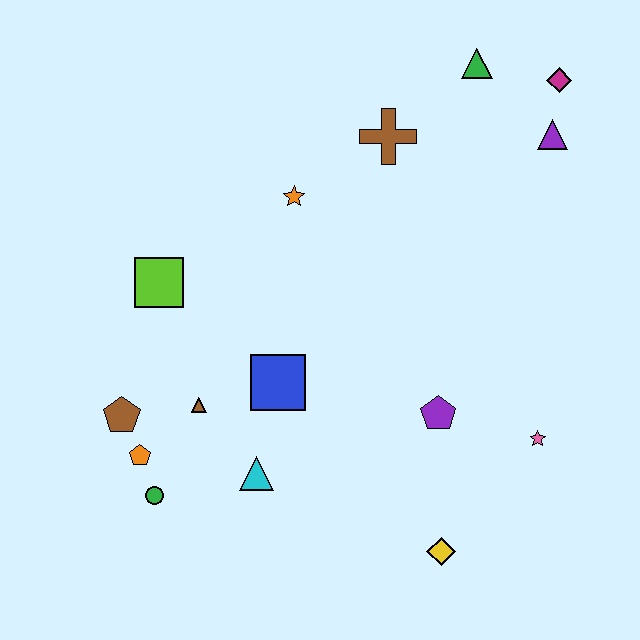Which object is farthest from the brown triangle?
The magenta diamond is farthest from the brown triangle.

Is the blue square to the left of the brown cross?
Yes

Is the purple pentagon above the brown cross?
No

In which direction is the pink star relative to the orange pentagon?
The pink star is to the right of the orange pentagon.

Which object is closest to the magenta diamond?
The purple triangle is closest to the magenta diamond.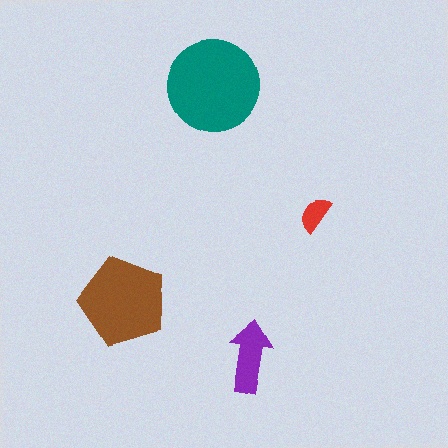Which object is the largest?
The teal circle.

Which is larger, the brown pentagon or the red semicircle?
The brown pentagon.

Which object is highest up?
The teal circle is topmost.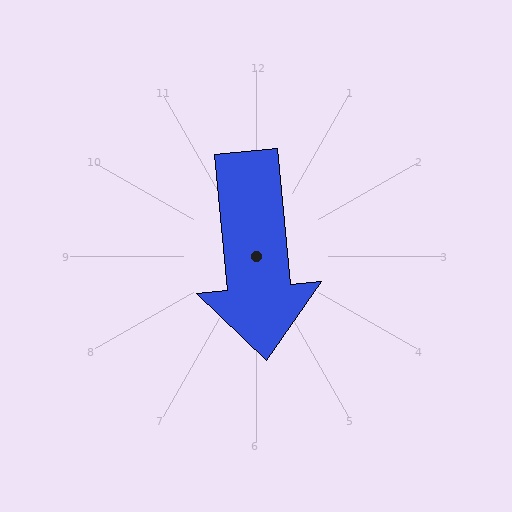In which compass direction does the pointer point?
South.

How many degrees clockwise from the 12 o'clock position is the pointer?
Approximately 174 degrees.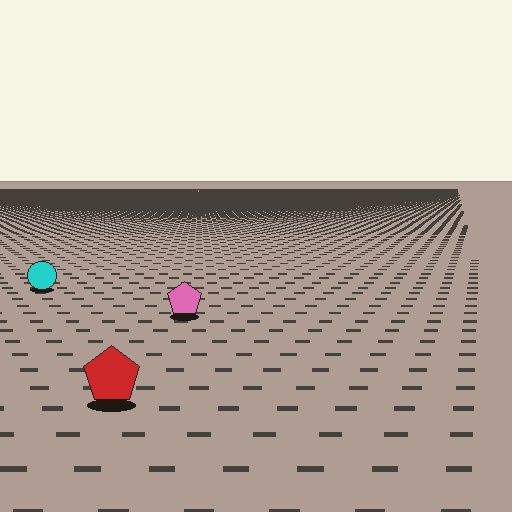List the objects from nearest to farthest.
From nearest to farthest: the red pentagon, the pink pentagon, the cyan circle.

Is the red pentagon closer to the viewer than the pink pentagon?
Yes. The red pentagon is closer — you can tell from the texture gradient: the ground texture is coarser near it.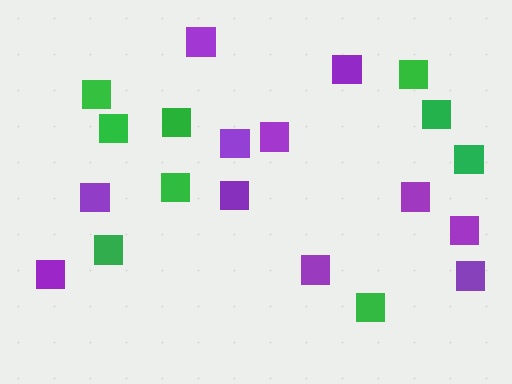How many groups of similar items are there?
There are 2 groups: one group of green squares (9) and one group of purple squares (11).